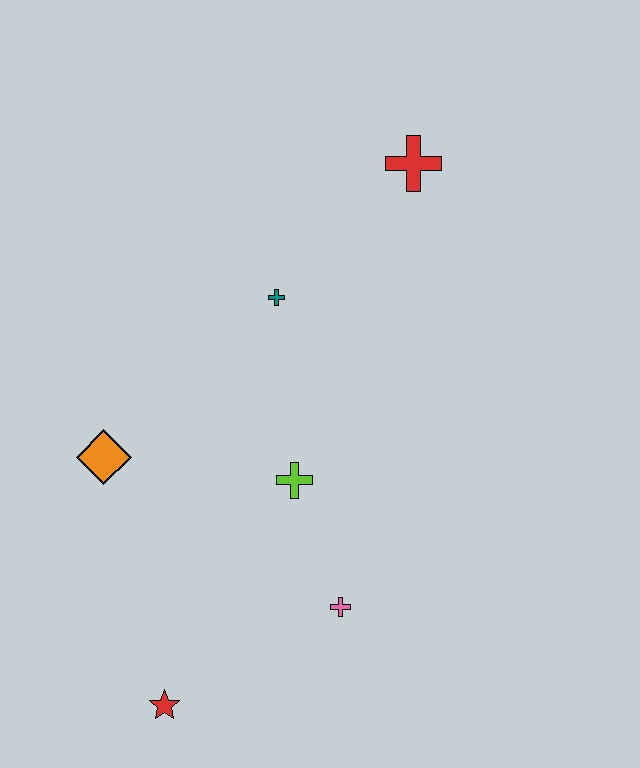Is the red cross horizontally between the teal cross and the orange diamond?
No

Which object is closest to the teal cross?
The lime cross is closest to the teal cross.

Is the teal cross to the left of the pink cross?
Yes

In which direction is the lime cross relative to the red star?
The lime cross is above the red star.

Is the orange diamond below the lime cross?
No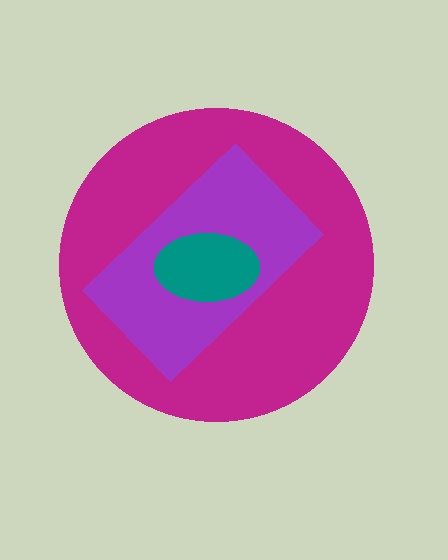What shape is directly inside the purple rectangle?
The teal ellipse.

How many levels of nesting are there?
3.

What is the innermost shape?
The teal ellipse.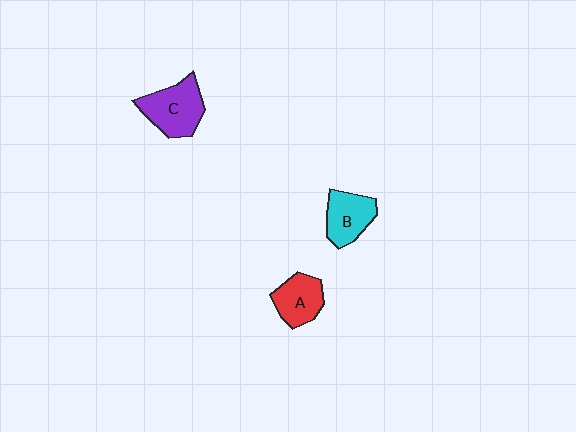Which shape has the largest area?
Shape C (purple).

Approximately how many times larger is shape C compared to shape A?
Approximately 1.3 times.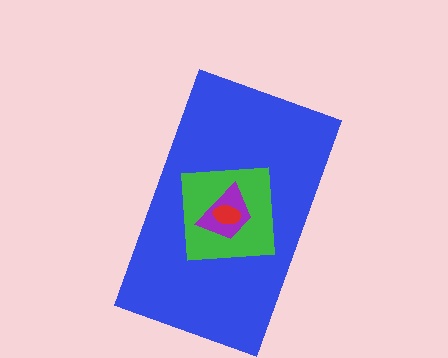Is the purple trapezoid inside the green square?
Yes.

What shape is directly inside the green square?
The purple trapezoid.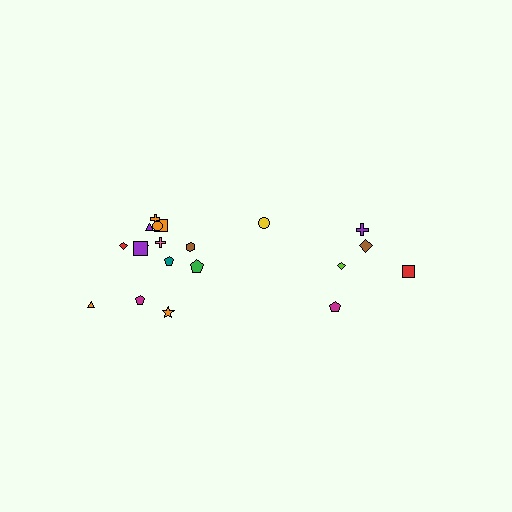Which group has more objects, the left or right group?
The left group.